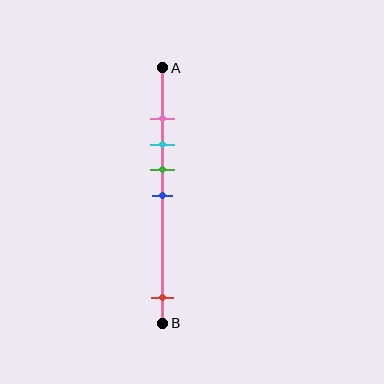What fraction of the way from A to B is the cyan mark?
The cyan mark is approximately 30% (0.3) of the way from A to B.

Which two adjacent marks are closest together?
The pink and cyan marks are the closest adjacent pair.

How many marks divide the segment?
There are 5 marks dividing the segment.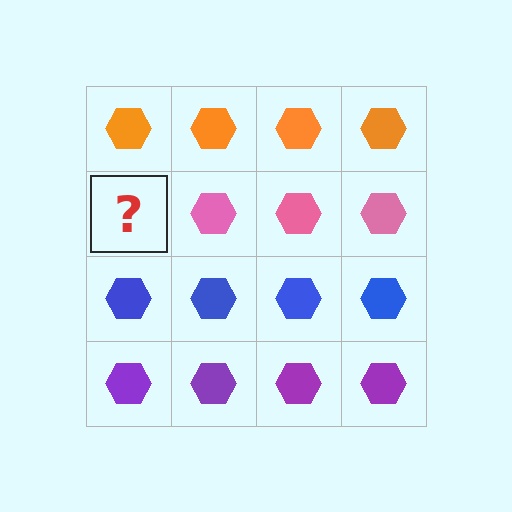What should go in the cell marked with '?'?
The missing cell should contain a pink hexagon.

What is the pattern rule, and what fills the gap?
The rule is that each row has a consistent color. The gap should be filled with a pink hexagon.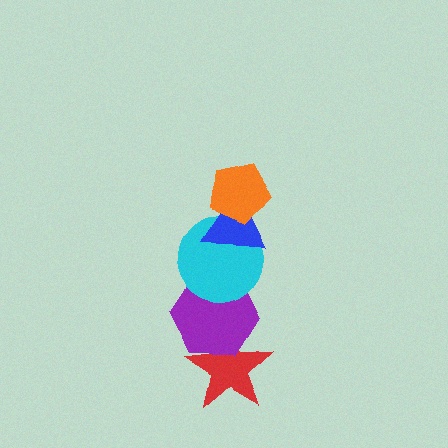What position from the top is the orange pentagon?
The orange pentagon is 1st from the top.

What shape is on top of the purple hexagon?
The cyan circle is on top of the purple hexagon.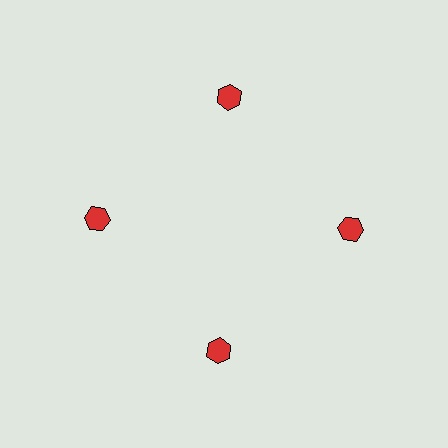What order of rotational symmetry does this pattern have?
This pattern has 4-fold rotational symmetry.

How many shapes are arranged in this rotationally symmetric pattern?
There are 4 shapes, arranged in 4 groups of 1.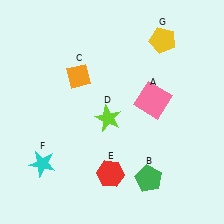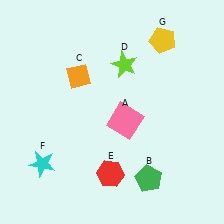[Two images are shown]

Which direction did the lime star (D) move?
The lime star (D) moved up.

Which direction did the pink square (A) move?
The pink square (A) moved left.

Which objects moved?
The objects that moved are: the pink square (A), the lime star (D).